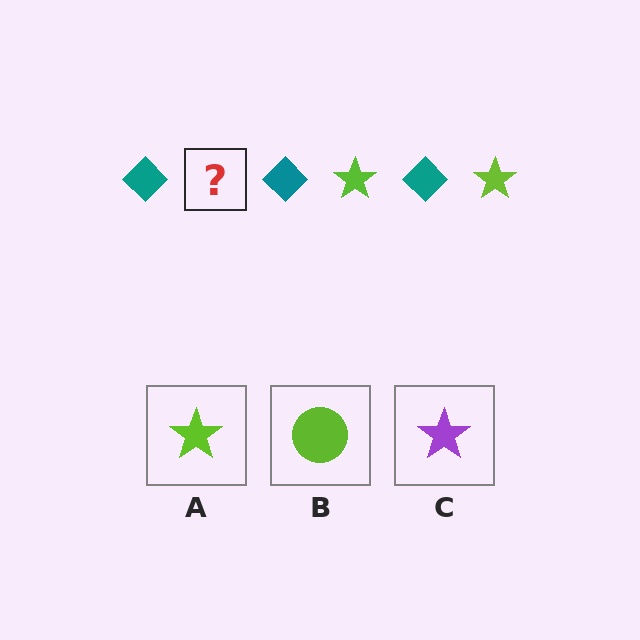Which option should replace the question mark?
Option A.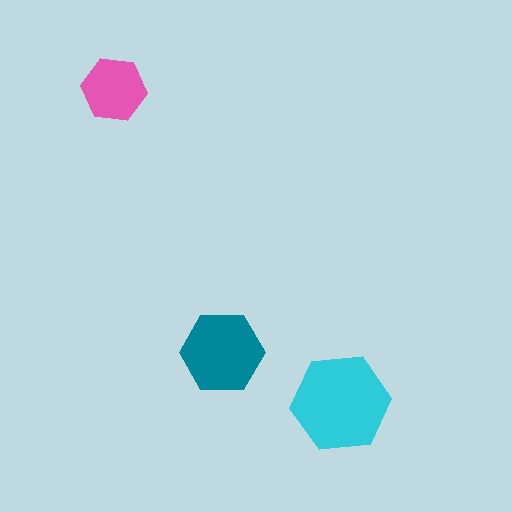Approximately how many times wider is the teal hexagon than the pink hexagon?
About 1.5 times wider.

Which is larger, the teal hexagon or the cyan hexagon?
The cyan one.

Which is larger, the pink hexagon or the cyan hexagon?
The cyan one.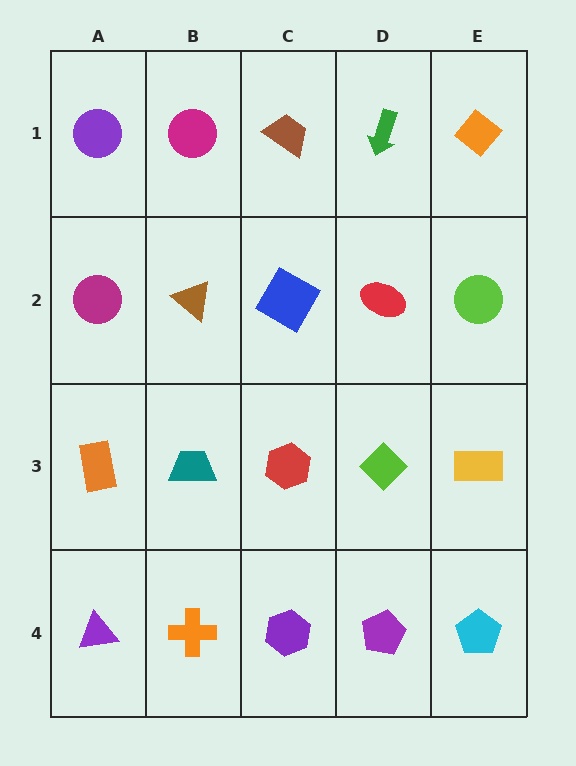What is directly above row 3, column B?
A brown triangle.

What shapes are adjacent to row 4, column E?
A yellow rectangle (row 3, column E), a purple pentagon (row 4, column D).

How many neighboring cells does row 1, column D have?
3.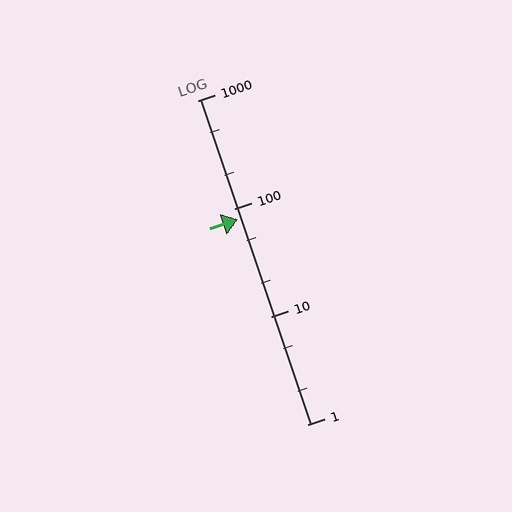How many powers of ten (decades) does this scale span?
The scale spans 3 decades, from 1 to 1000.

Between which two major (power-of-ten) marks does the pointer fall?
The pointer is between 10 and 100.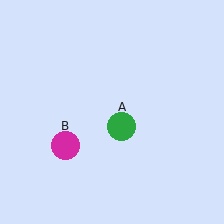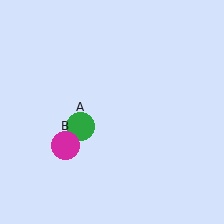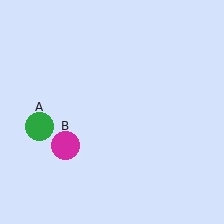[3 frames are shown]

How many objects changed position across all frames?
1 object changed position: green circle (object A).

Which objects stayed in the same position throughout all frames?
Magenta circle (object B) remained stationary.